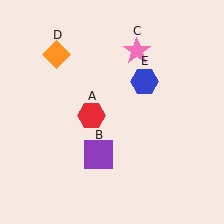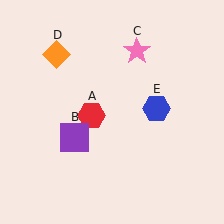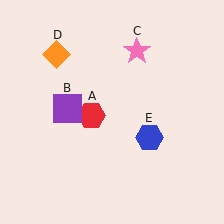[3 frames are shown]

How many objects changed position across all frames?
2 objects changed position: purple square (object B), blue hexagon (object E).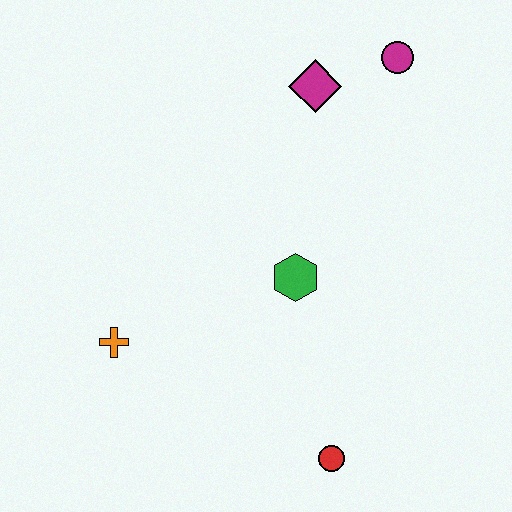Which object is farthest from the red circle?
The magenta circle is farthest from the red circle.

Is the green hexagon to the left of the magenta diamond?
Yes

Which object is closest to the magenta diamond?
The magenta circle is closest to the magenta diamond.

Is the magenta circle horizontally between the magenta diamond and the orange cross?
No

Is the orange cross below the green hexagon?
Yes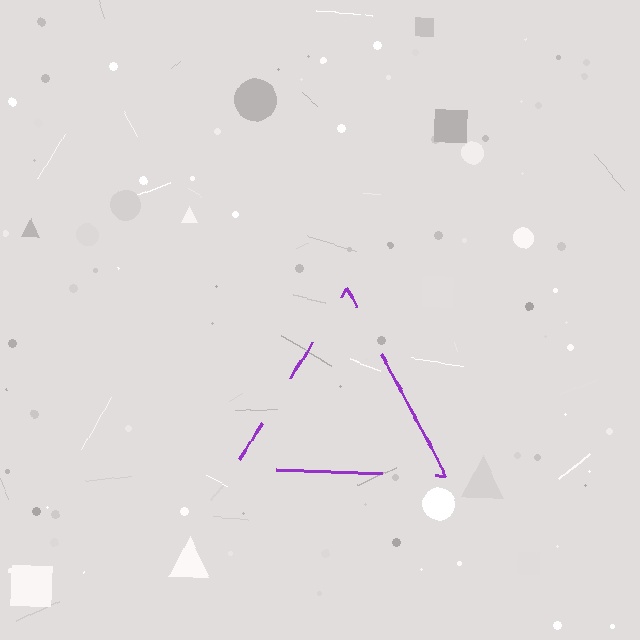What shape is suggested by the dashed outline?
The dashed outline suggests a triangle.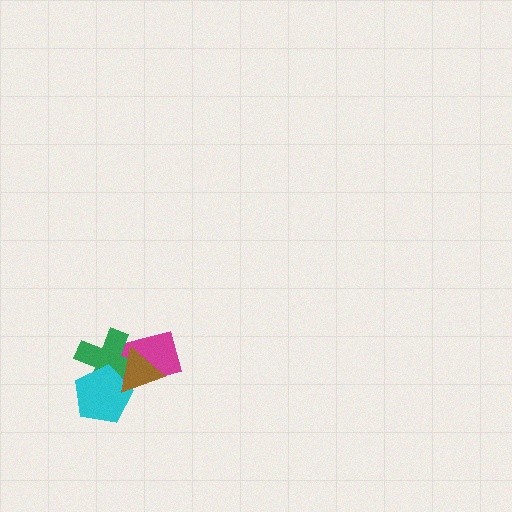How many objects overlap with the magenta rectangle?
3 objects overlap with the magenta rectangle.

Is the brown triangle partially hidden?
No, no other shape covers it.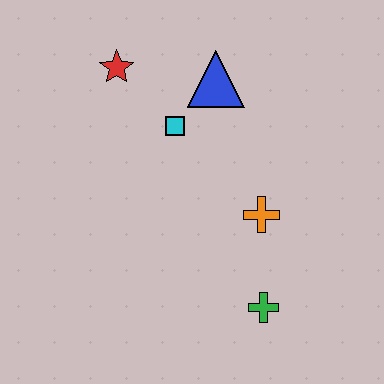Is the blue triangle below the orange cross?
No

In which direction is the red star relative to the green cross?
The red star is above the green cross.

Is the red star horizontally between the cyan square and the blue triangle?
No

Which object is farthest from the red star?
The green cross is farthest from the red star.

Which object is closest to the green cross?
The orange cross is closest to the green cross.